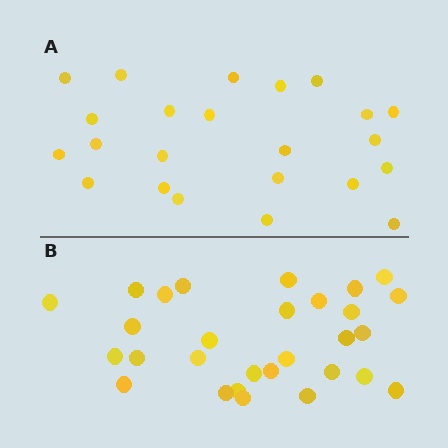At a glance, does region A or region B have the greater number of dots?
Region B (the bottom region) has more dots.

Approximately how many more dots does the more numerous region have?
Region B has about 6 more dots than region A.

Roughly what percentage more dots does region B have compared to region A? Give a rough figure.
About 25% more.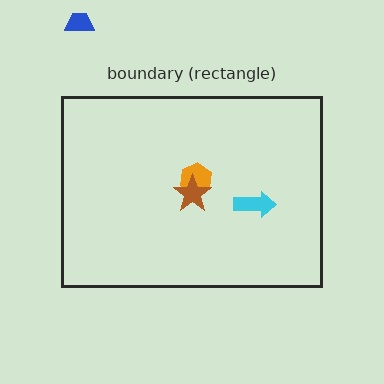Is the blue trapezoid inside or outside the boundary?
Outside.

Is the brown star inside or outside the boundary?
Inside.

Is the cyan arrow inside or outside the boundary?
Inside.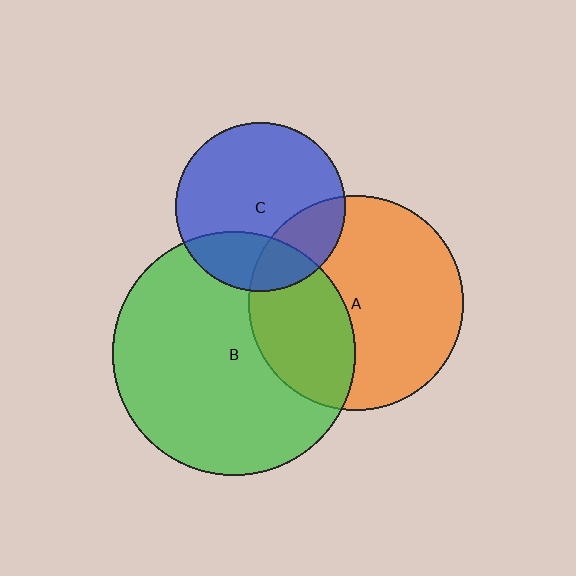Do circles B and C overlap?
Yes.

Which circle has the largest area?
Circle B (green).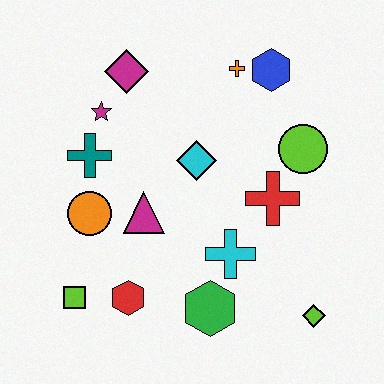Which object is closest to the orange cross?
The blue hexagon is closest to the orange cross.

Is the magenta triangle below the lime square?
No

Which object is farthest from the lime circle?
The lime square is farthest from the lime circle.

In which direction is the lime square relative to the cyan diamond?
The lime square is below the cyan diamond.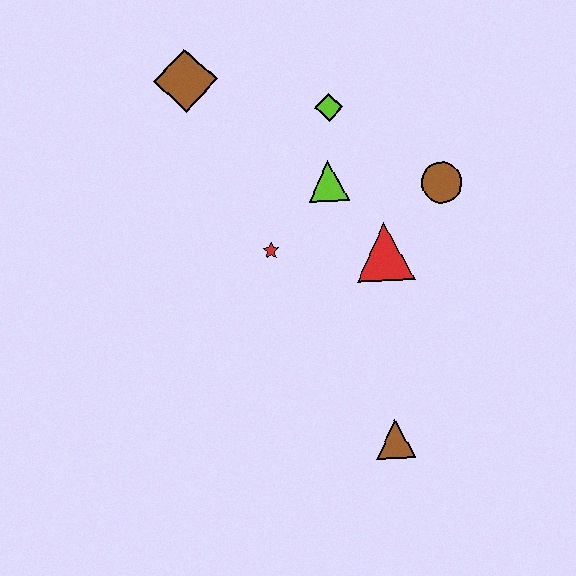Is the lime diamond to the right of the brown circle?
No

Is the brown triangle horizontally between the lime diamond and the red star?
No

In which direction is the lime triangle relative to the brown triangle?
The lime triangle is above the brown triangle.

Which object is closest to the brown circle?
The red triangle is closest to the brown circle.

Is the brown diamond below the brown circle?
No